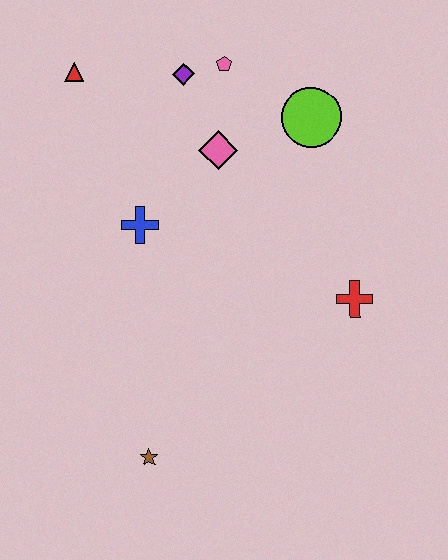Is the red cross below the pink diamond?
Yes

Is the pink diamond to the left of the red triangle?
No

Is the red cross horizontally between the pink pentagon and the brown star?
No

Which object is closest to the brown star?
The blue cross is closest to the brown star.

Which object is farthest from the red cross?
The red triangle is farthest from the red cross.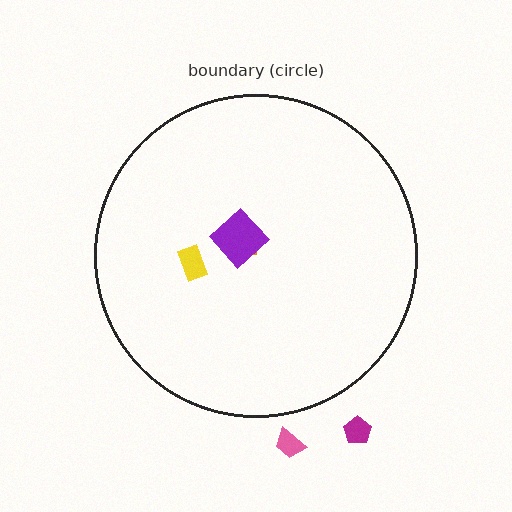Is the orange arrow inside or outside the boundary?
Inside.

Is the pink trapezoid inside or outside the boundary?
Outside.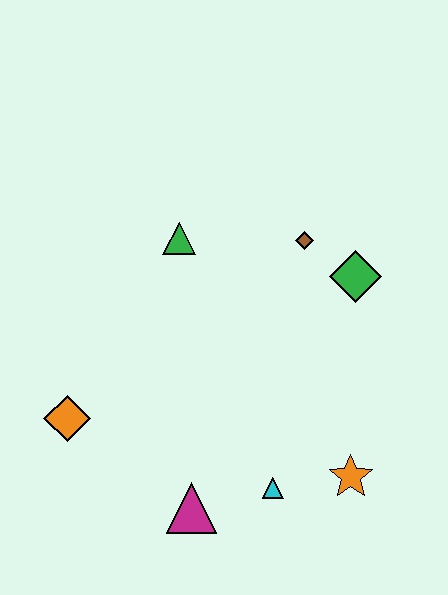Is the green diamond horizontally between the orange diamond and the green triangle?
No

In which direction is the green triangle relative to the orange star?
The green triangle is above the orange star.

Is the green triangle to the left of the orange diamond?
No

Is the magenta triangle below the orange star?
Yes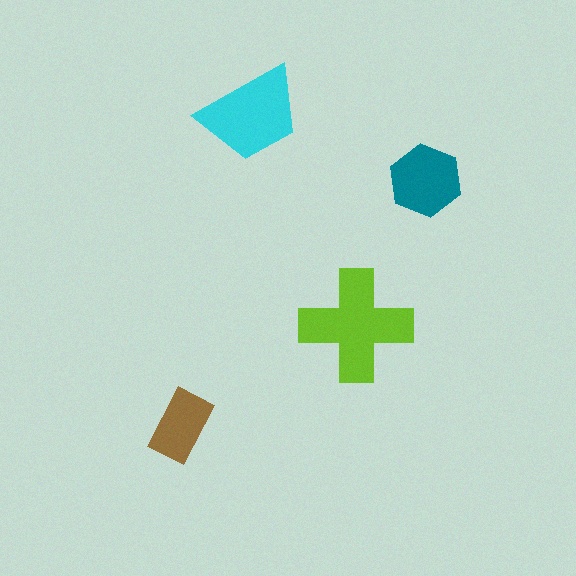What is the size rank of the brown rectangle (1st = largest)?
4th.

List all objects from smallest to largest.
The brown rectangle, the teal hexagon, the cyan trapezoid, the lime cross.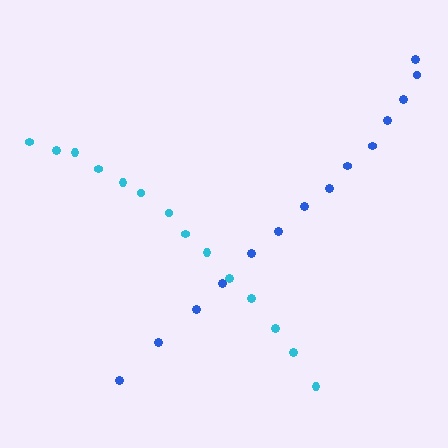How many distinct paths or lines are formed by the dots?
There are 2 distinct paths.